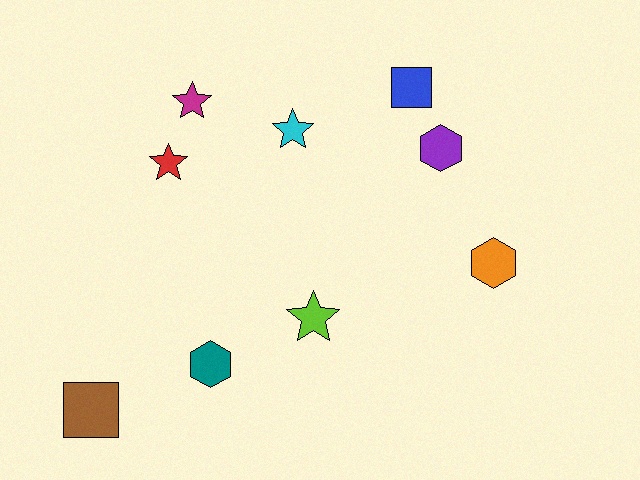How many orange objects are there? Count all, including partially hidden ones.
There is 1 orange object.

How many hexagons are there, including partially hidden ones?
There are 3 hexagons.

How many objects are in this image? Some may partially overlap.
There are 9 objects.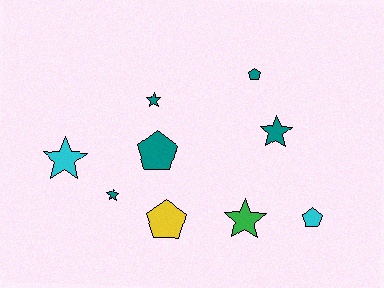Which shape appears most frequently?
Star, with 5 objects.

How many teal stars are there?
There are 3 teal stars.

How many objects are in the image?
There are 9 objects.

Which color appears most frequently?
Teal, with 5 objects.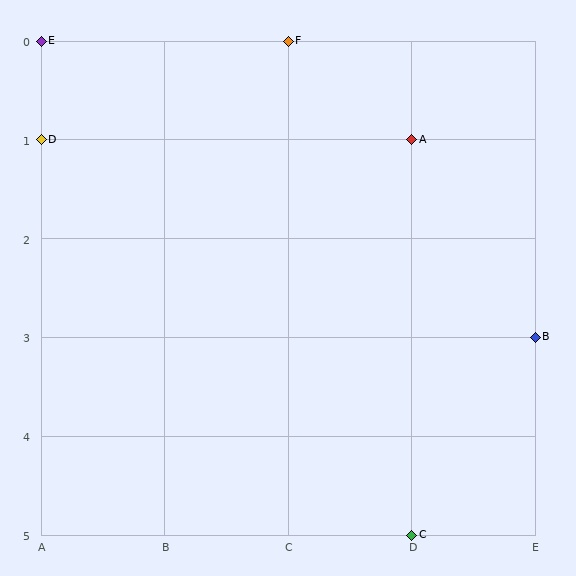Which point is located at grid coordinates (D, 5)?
Point C is at (D, 5).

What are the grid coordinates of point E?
Point E is at grid coordinates (A, 0).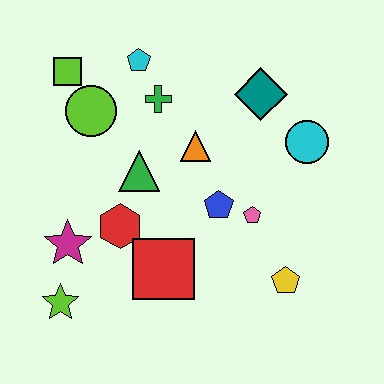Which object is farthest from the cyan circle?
The lime star is farthest from the cyan circle.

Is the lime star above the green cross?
No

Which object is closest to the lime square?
The lime circle is closest to the lime square.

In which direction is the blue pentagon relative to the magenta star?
The blue pentagon is to the right of the magenta star.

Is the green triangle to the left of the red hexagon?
No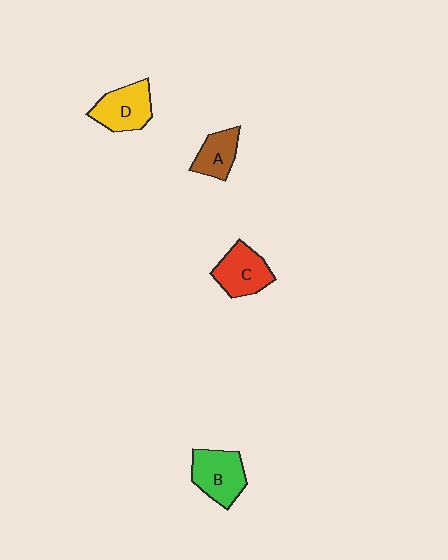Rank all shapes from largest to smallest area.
From largest to smallest: B (green), D (yellow), C (red), A (brown).